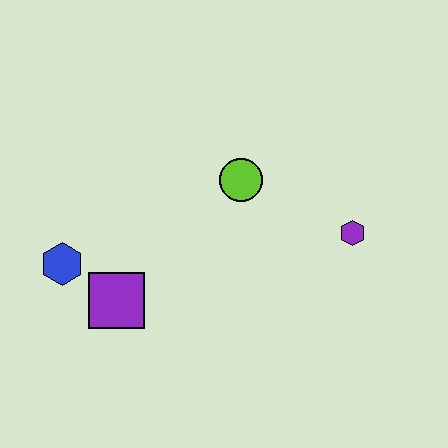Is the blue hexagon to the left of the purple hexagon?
Yes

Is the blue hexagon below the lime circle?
Yes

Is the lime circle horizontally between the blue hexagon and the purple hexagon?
Yes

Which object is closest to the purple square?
The blue hexagon is closest to the purple square.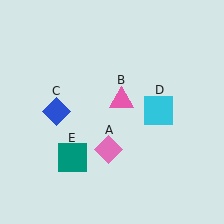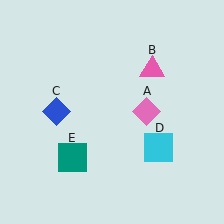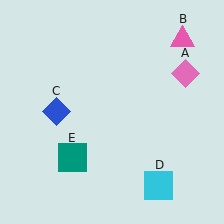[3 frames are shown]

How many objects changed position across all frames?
3 objects changed position: pink diamond (object A), pink triangle (object B), cyan square (object D).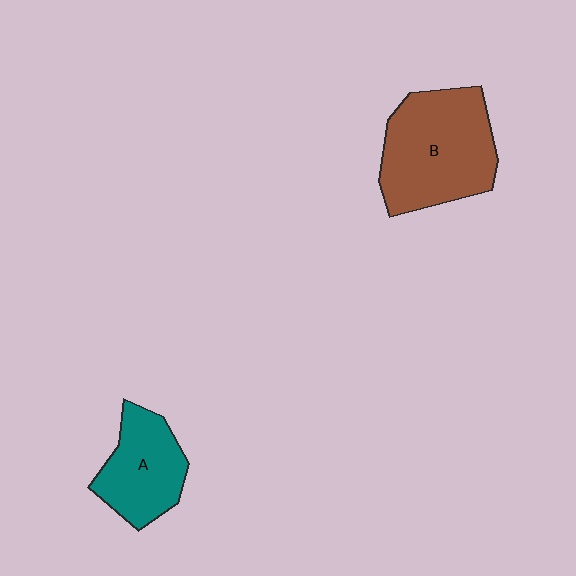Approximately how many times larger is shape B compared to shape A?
Approximately 1.6 times.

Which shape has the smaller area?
Shape A (teal).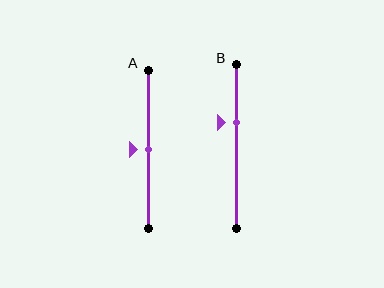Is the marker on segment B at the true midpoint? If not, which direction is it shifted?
No, the marker on segment B is shifted upward by about 15% of the segment length.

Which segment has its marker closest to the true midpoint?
Segment A has its marker closest to the true midpoint.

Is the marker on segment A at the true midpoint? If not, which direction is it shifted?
Yes, the marker on segment A is at the true midpoint.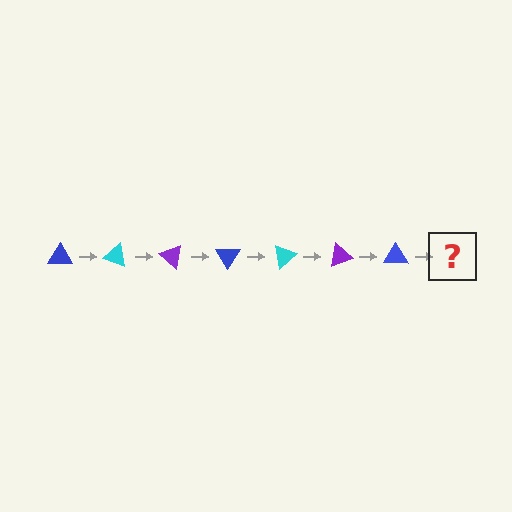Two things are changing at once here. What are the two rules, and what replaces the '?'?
The two rules are that it rotates 20 degrees each step and the color cycles through blue, cyan, and purple. The '?' should be a cyan triangle, rotated 140 degrees from the start.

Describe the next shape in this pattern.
It should be a cyan triangle, rotated 140 degrees from the start.